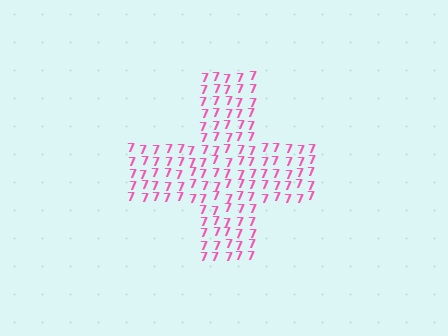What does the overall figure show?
The overall figure shows a cross.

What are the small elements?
The small elements are digit 7's.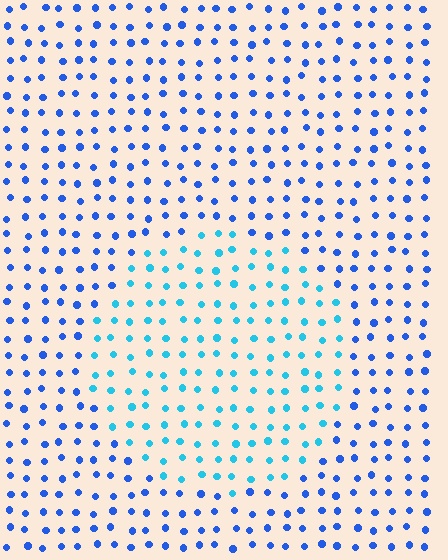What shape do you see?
I see a circle.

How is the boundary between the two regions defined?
The boundary is defined purely by a slight shift in hue (about 33 degrees). Spacing, size, and orientation are identical on both sides.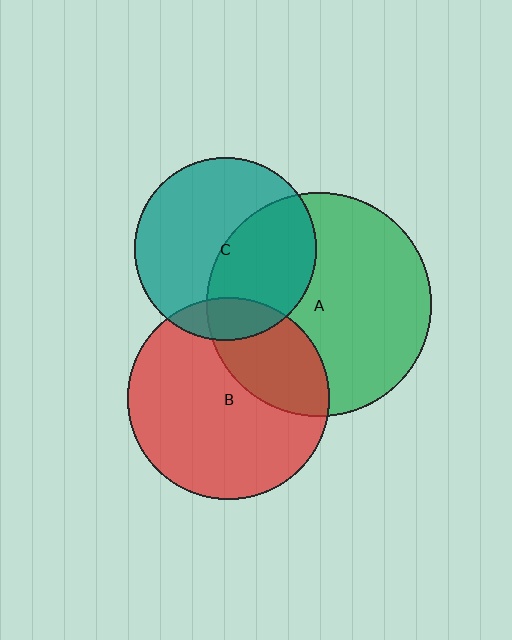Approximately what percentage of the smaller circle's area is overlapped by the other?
Approximately 30%.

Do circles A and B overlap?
Yes.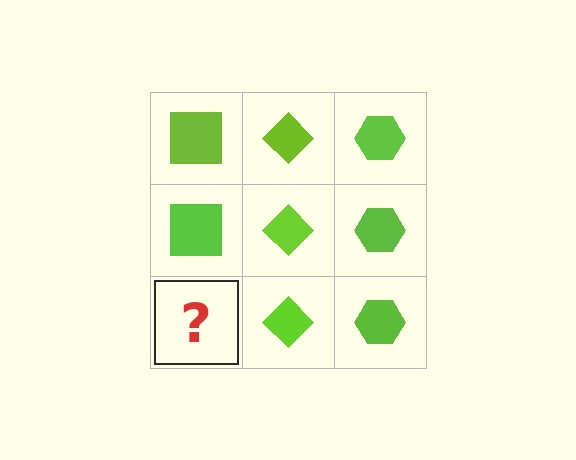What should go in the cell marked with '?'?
The missing cell should contain a lime square.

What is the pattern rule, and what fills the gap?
The rule is that each column has a consistent shape. The gap should be filled with a lime square.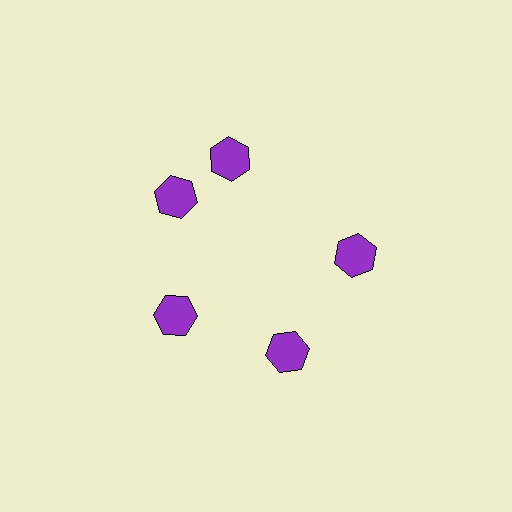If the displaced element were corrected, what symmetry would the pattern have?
It would have 5-fold rotational symmetry — the pattern would map onto itself every 72 degrees.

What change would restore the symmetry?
The symmetry would be restored by rotating it back into even spacing with its neighbors so that all 5 hexagons sit at equal angles and equal distance from the center.